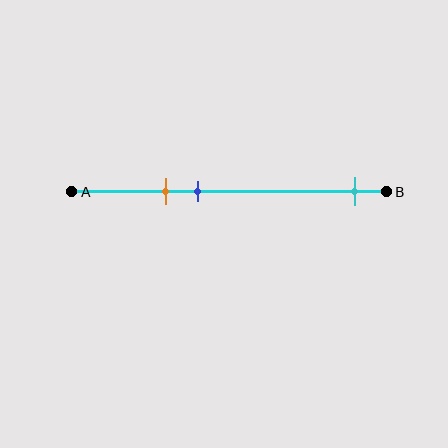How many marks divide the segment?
There are 3 marks dividing the segment.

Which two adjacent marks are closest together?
The orange and blue marks are the closest adjacent pair.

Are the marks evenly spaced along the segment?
No, the marks are not evenly spaced.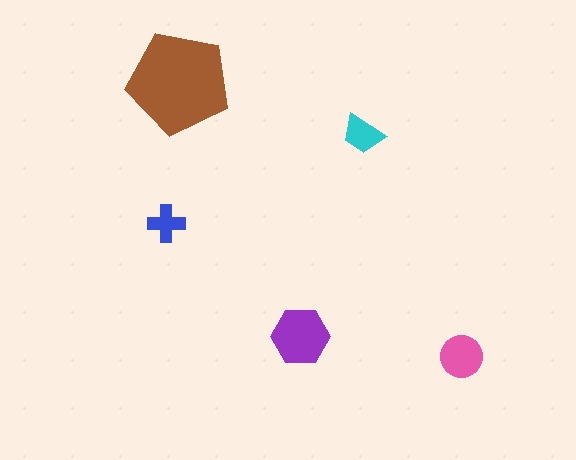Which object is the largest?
The brown pentagon.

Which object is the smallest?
The blue cross.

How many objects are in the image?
There are 5 objects in the image.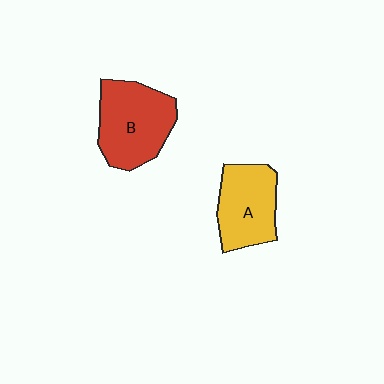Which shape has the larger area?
Shape B (red).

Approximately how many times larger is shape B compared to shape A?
Approximately 1.2 times.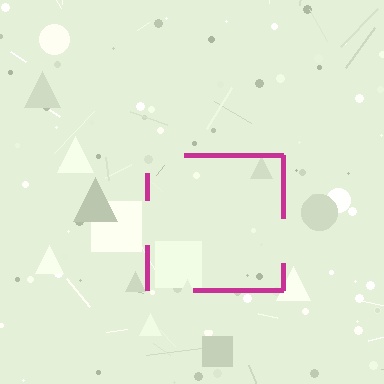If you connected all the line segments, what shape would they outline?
They would outline a square.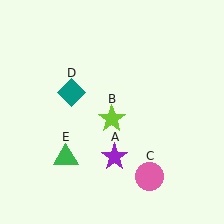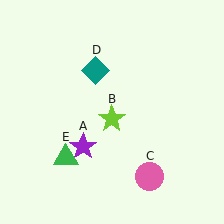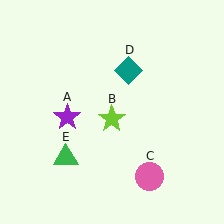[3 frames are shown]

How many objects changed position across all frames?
2 objects changed position: purple star (object A), teal diamond (object D).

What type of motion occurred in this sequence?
The purple star (object A), teal diamond (object D) rotated clockwise around the center of the scene.